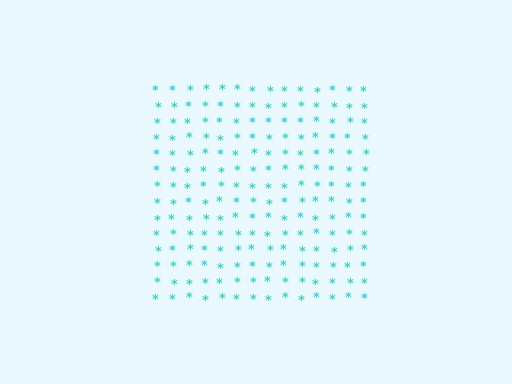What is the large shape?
The large shape is a square.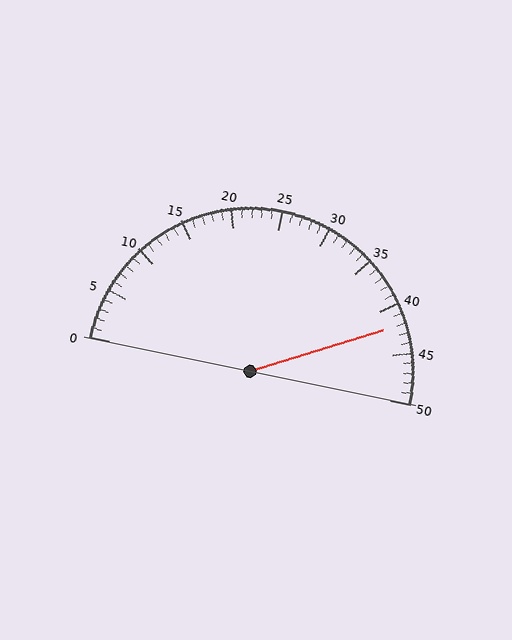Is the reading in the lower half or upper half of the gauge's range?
The reading is in the upper half of the range (0 to 50).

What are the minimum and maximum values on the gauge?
The gauge ranges from 0 to 50.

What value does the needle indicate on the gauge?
The needle indicates approximately 42.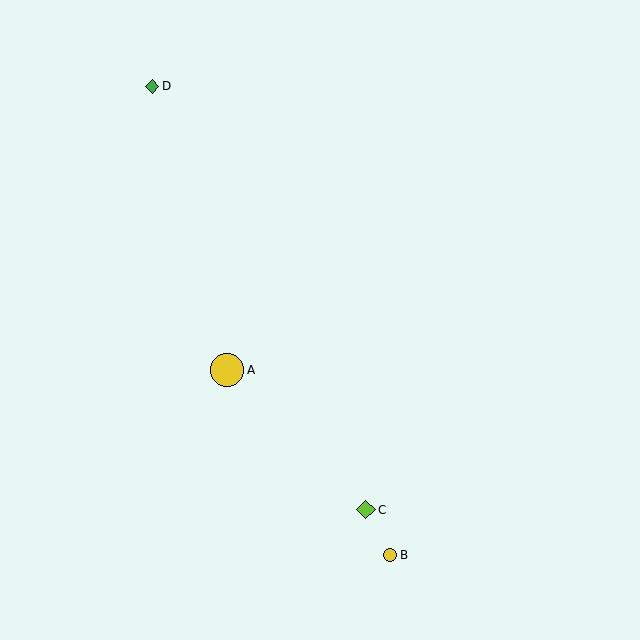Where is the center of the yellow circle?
The center of the yellow circle is at (227, 370).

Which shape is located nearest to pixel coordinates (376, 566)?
The yellow circle (labeled B) at (390, 555) is nearest to that location.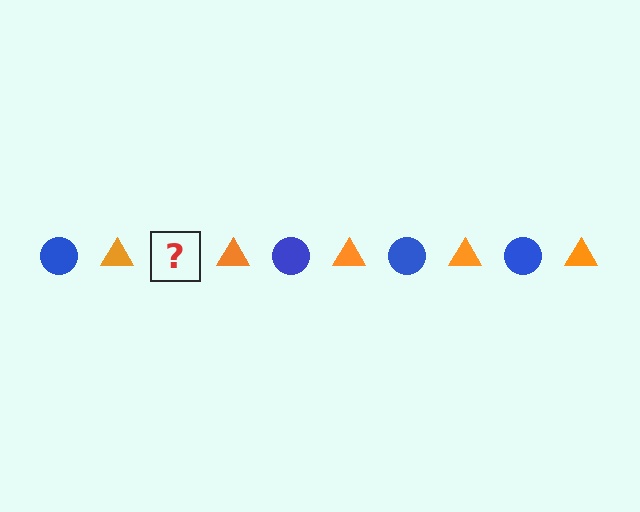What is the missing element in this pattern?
The missing element is a blue circle.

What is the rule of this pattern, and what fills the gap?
The rule is that the pattern alternates between blue circle and orange triangle. The gap should be filled with a blue circle.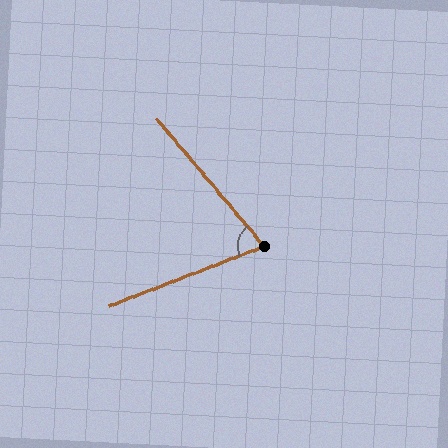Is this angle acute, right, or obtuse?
It is acute.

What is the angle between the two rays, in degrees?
Approximately 71 degrees.